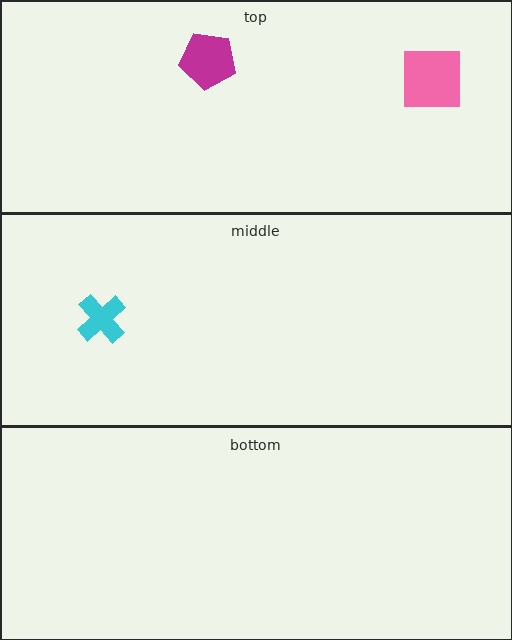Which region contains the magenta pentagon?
The top region.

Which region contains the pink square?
The top region.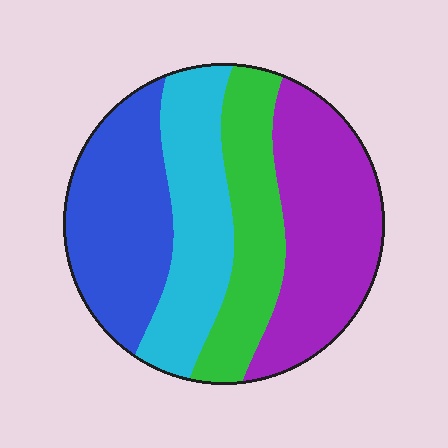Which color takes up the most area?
Purple, at roughly 30%.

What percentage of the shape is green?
Green covers 20% of the shape.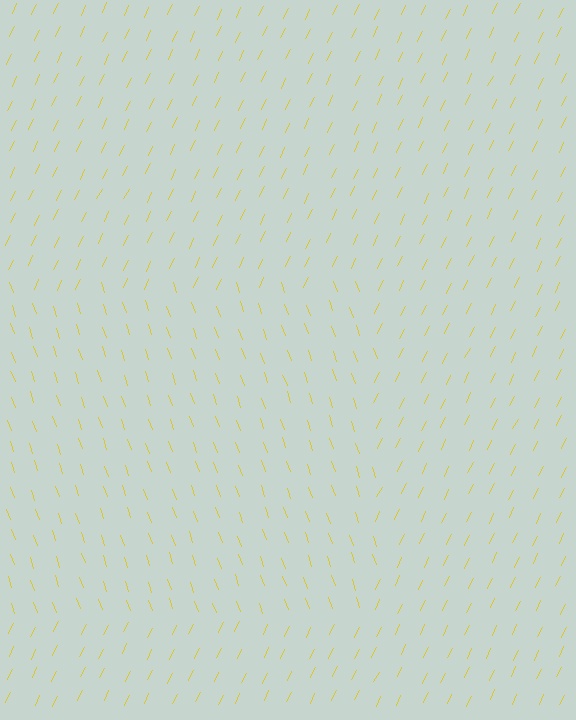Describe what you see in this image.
The image is filled with small yellow line segments. A rectangle region in the image has lines oriented differently from the surrounding lines, creating a visible texture boundary.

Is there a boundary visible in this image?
Yes, there is a texture boundary formed by a change in line orientation.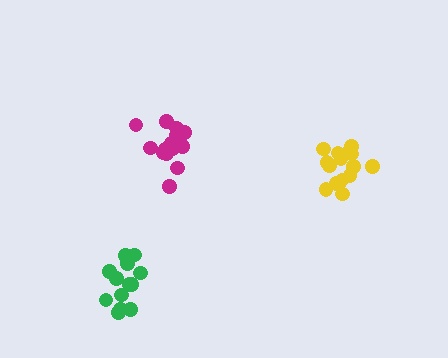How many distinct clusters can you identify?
There are 3 distinct clusters.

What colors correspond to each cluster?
The clusters are colored: magenta, green, yellow.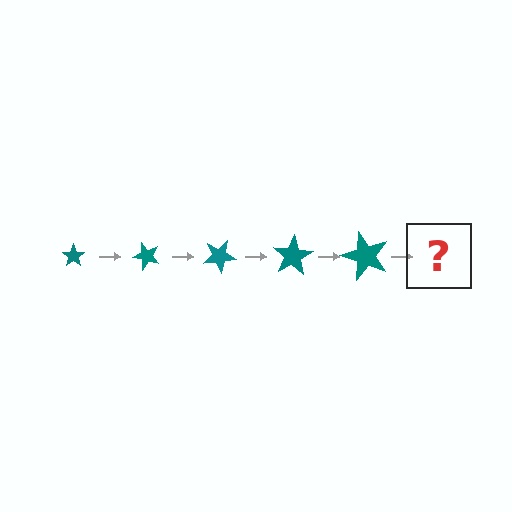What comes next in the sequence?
The next element should be a star, larger than the previous one and rotated 250 degrees from the start.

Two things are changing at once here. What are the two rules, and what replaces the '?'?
The two rules are that the star grows larger each step and it rotates 50 degrees each step. The '?' should be a star, larger than the previous one and rotated 250 degrees from the start.